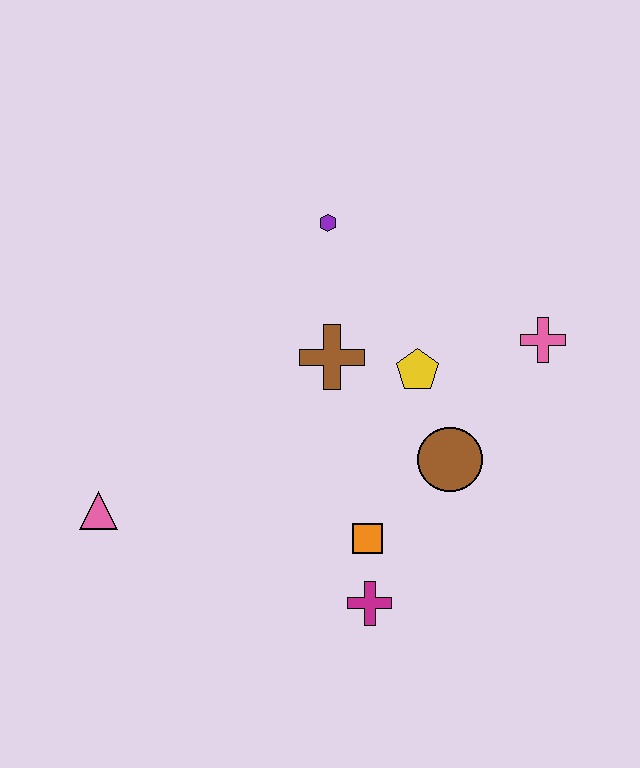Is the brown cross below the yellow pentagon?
No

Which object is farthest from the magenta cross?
The purple hexagon is farthest from the magenta cross.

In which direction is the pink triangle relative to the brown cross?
The pink triangle is to the left of the brown cross.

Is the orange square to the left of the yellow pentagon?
Yes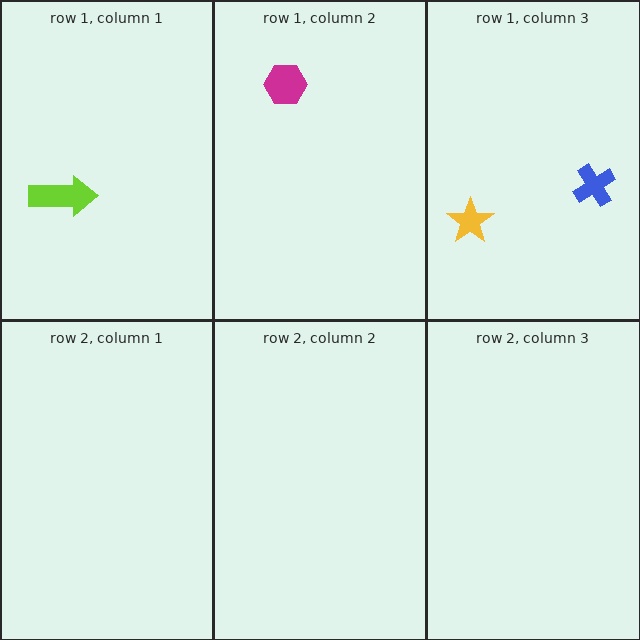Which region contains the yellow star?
The row 1, column 3 region.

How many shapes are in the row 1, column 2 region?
1.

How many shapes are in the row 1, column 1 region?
1.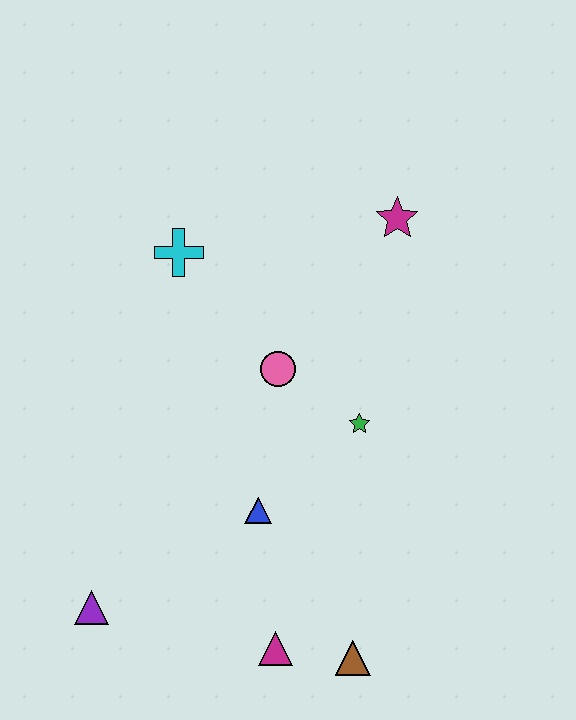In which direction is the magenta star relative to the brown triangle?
The magenta star is above the brown triangle.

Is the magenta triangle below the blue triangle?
Yes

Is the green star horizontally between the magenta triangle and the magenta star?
Yes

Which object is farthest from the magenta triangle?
The magenta star is farthest from the magenta triangle.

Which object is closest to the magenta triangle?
The brown triangle is closest to the magenta triangle.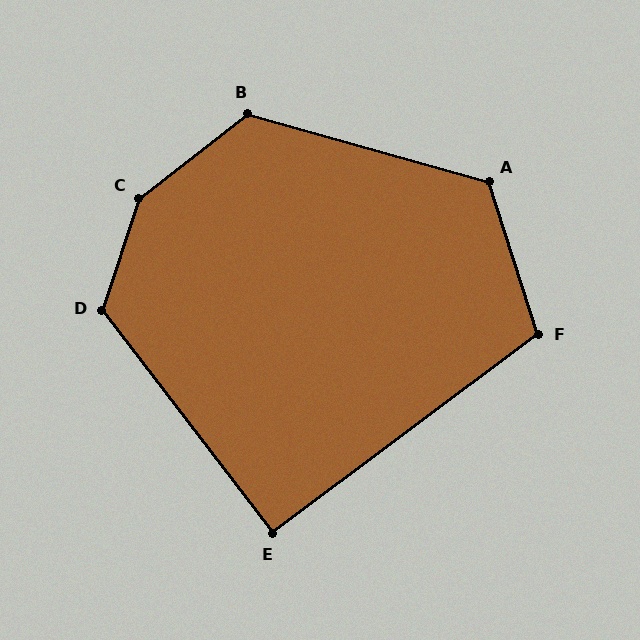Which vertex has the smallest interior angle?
E, at approximately 91 degrees.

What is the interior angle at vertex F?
Approximately 109 degrees (obtuse).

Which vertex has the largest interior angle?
C, at approximately 146 degrees.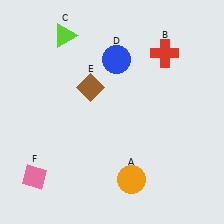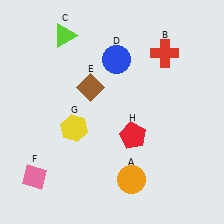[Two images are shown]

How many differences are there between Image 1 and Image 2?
There are 2 differences between the two images.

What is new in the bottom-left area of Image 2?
A yellow hexagon (G) was added in the bottom-left area of Image 2.